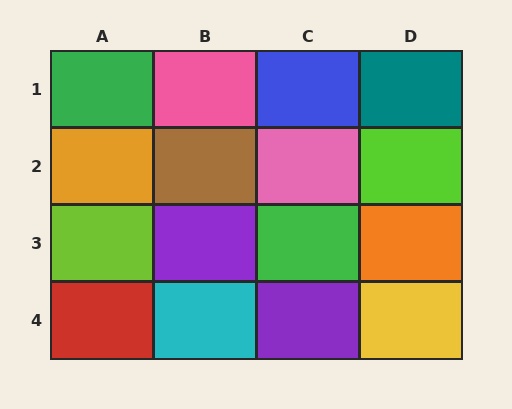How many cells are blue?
1 cell is blue.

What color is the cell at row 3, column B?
Purple.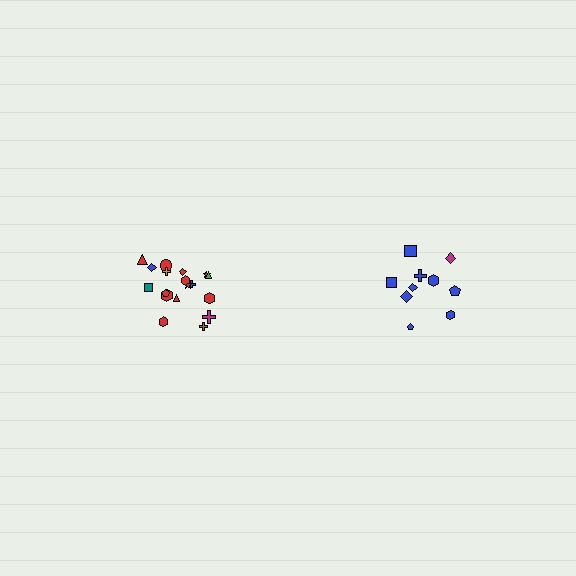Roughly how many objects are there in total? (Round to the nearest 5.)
Roughly 30 objects in total.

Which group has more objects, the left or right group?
The left group.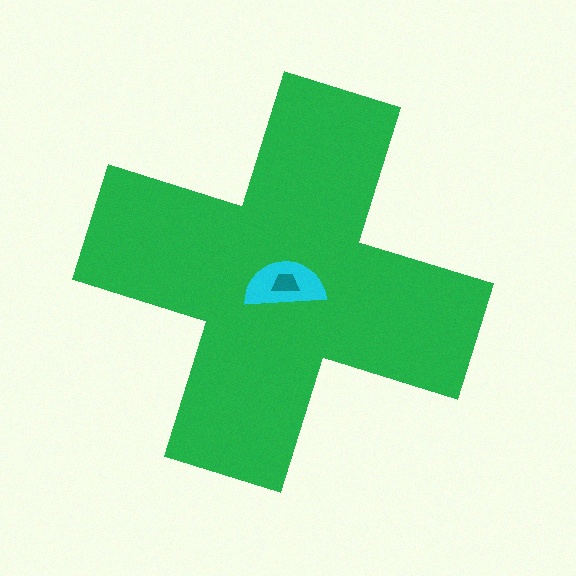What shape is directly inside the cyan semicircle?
The teal trapezoid.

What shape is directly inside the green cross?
The cyan semicircle.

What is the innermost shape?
The teal trapezoid.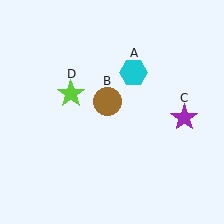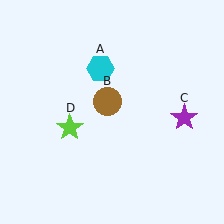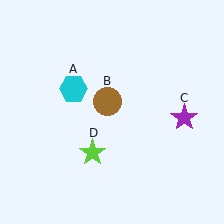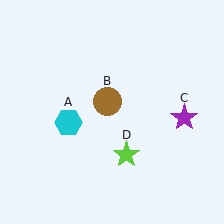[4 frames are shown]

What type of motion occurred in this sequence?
The cyan hexagon (object A), lime star (object D) rotated counterclockwise around the center of the scene.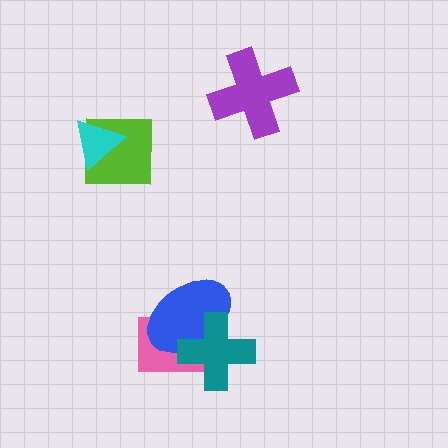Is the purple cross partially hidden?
No, no other shape covers it.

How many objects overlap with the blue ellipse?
2 objects overlap with the blue ellipse.